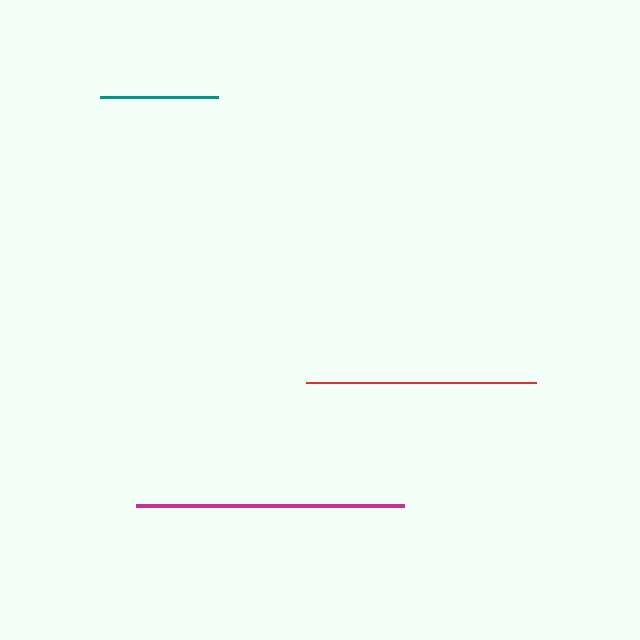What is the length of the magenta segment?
The magenta segment is approximately 268 pixels long.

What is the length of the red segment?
The red segment is approximately 230 pixels long.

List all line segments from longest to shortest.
From longest to shortest: magenta, red, teal.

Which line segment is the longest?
The magenta line is the longest at approximately 268 pixels.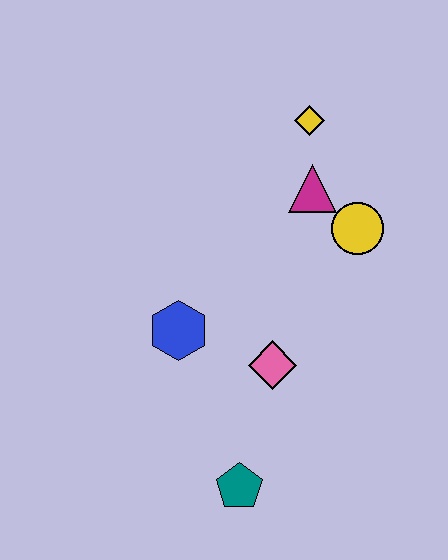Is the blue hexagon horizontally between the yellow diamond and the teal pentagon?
No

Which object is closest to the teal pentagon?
The pink diamond is closest to the teal pentagon.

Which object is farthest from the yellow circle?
The teal pentagon is farthest from the yellow circle.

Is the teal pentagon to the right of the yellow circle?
No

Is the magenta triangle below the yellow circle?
No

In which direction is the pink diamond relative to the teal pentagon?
The pink diamond is above the teal pentagon.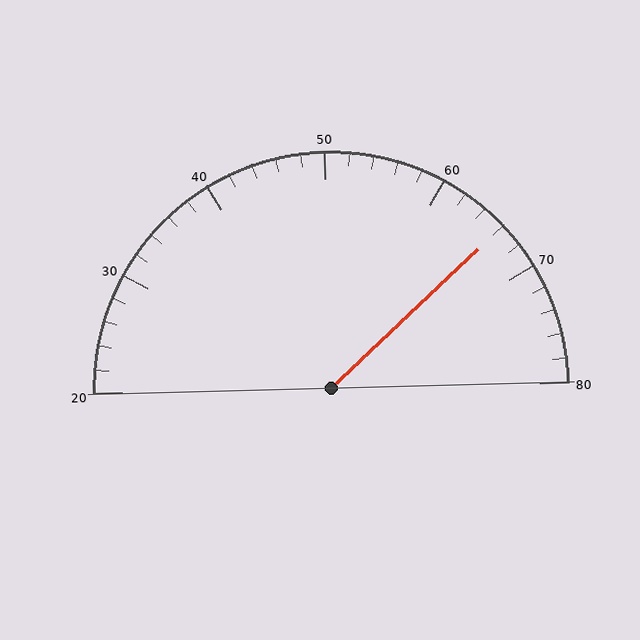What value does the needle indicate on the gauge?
The needle indicates approximately 66.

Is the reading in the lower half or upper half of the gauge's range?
The reading is in the upper half of the range (20 to 80).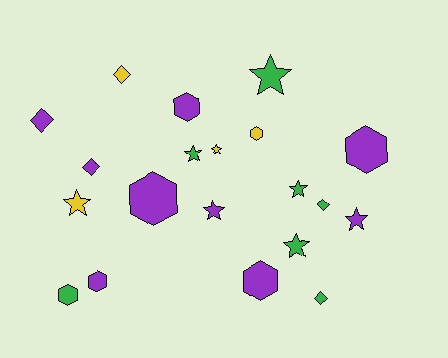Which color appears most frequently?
Purple, with 9 objects.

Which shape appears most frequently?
Star, with 8 objects.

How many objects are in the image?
There are 20 objects.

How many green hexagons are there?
There is 1 green hexagon.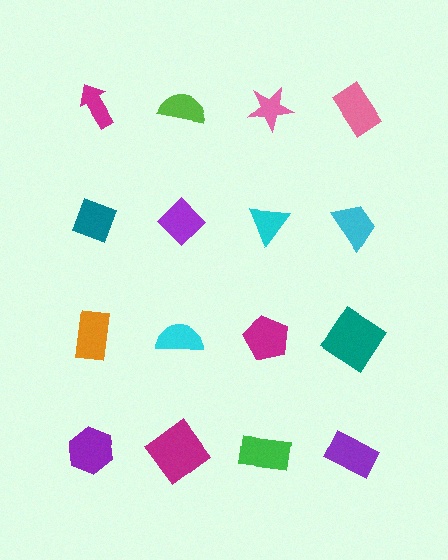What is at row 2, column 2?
A purple diamond.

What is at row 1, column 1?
A magenta arrow.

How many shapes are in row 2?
4 shapes.